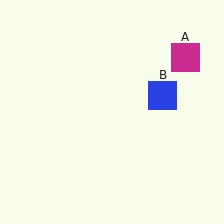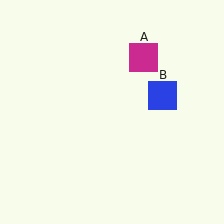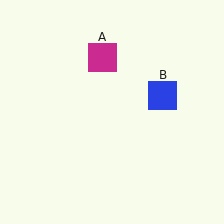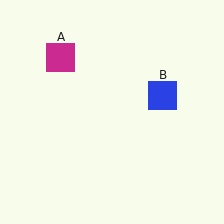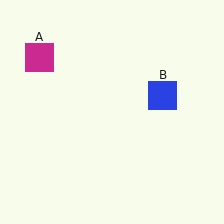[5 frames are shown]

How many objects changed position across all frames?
1 object changed position: magenta square (object A).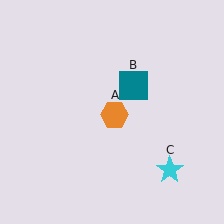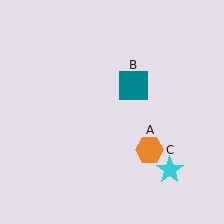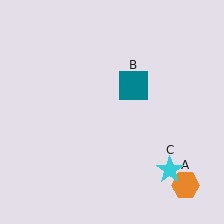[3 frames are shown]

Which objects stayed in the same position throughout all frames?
Teal square (object B) and cyan star (object C) remained stationary.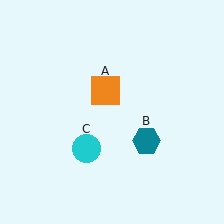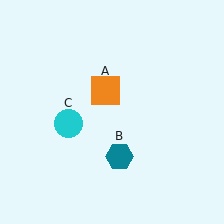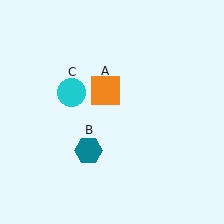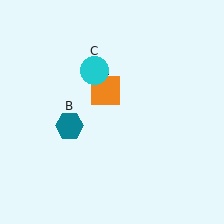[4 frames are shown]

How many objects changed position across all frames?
2 objects changed position: teal hexagon (object B), cyan circle (object C).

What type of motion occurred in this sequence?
The teal hexagon (object B), cyan circle (object C) rotated clockwise around the center of the scene.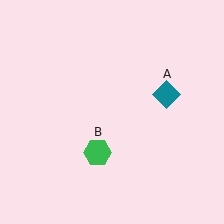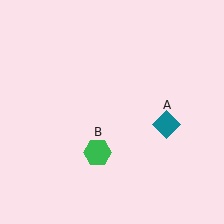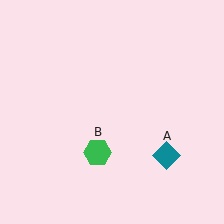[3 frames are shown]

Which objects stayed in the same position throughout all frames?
Green hexagon (object B) remained stationary.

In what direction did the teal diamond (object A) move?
The teal diamond (object A) moved down.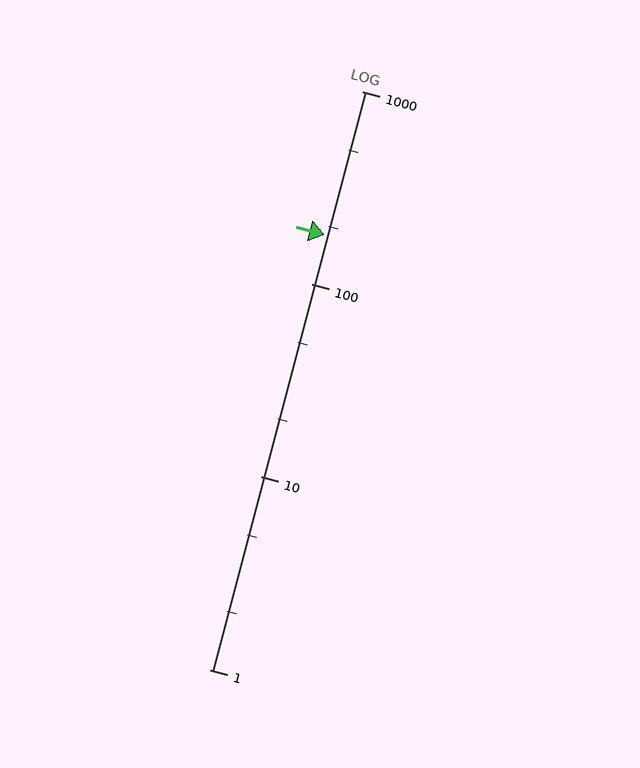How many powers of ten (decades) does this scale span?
The scale spans 3 decades, from 1 to 1000.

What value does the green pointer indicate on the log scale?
The pointer indicates approximately 180.